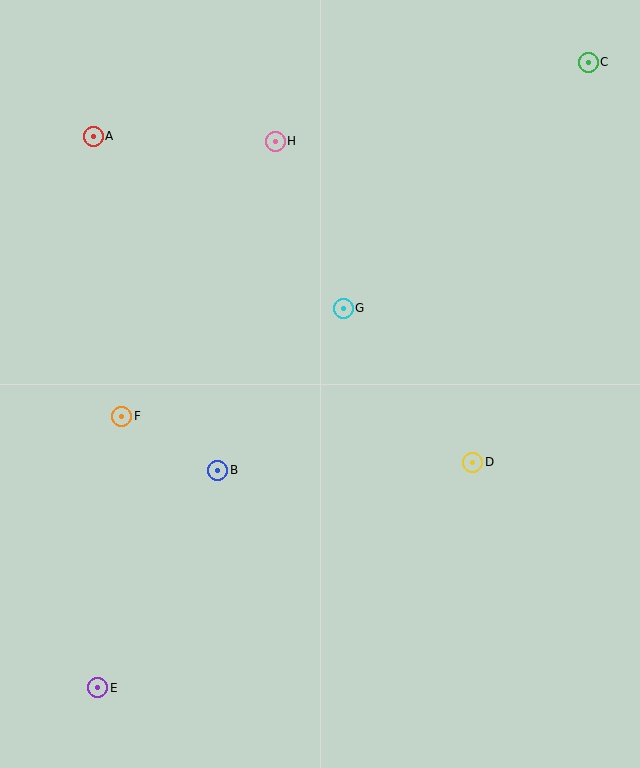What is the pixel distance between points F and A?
The distance between F and A is 282 pixels.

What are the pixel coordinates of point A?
Point A is at (93, 136).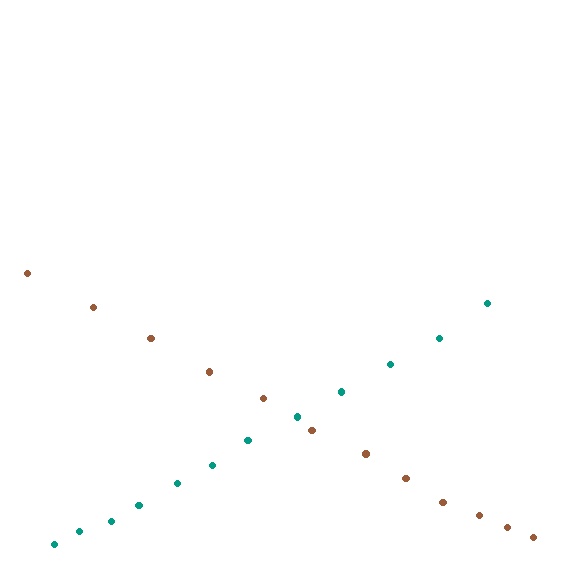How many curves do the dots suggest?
There are 2 distinct paths.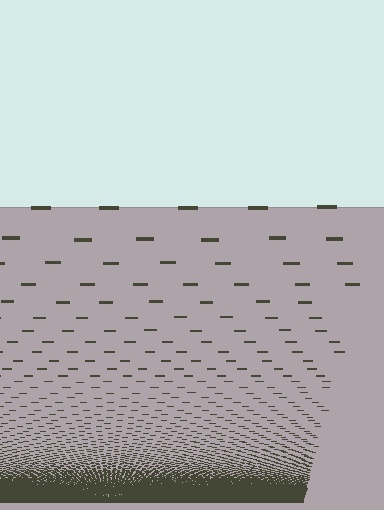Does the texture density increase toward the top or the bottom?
Density increases toward the bottom.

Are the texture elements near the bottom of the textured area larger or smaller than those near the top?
Smaller. The gradient is inverted — elements near the bottom are smaller and denser.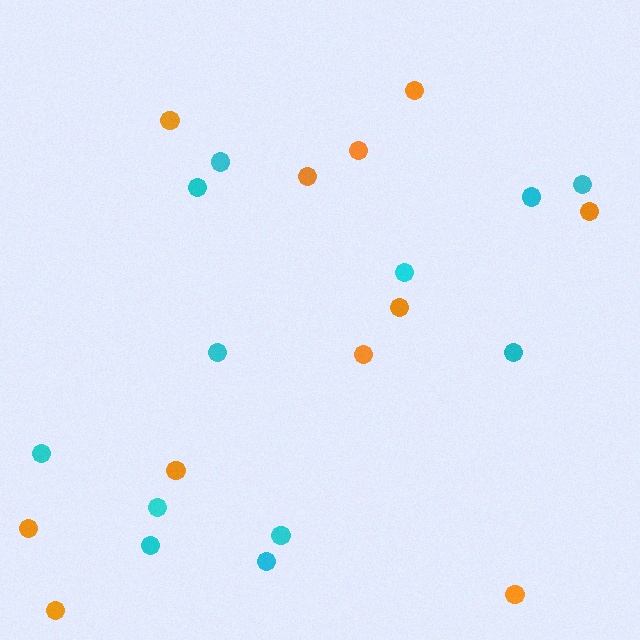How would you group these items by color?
There are 2 groups: one group of cyan circles (12) and one group of orange circles (11).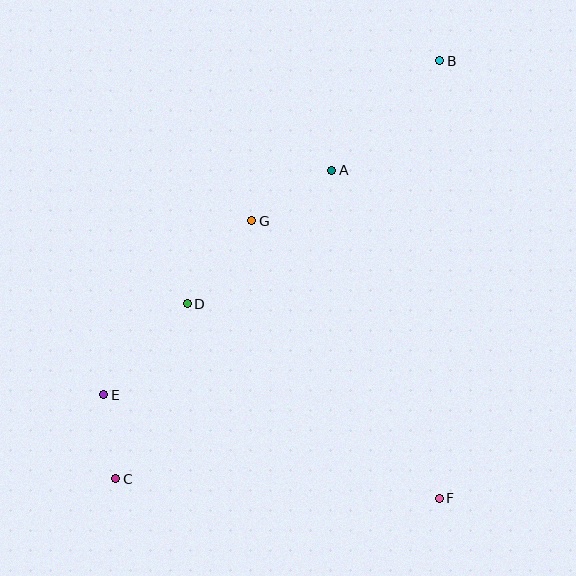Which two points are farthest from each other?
Points B and C are farthest from each other.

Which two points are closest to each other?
Points C and E are closest to each other.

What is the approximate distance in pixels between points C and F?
The distance between C and F is approximately 324 pixels.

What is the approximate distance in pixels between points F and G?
The distance between F and G is approximately 335 pixels.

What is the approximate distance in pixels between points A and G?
The distance between A and G is approximately 94 pixels.